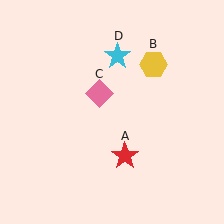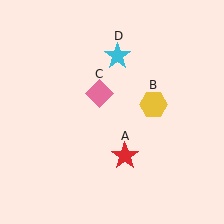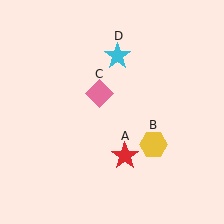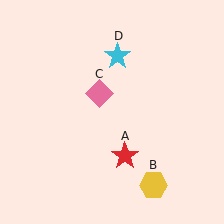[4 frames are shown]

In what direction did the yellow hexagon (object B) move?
The yellow hexagon (object B) moved down.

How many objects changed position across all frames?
1 object changed position: yellow hexagon (object B).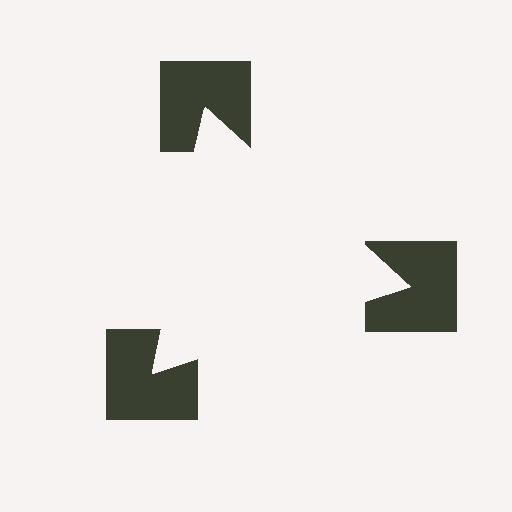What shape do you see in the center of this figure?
An illusory triangle — its edges are inferred from the aligned wedge cuts in the notched squares, not physically drawn.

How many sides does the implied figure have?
3 sides.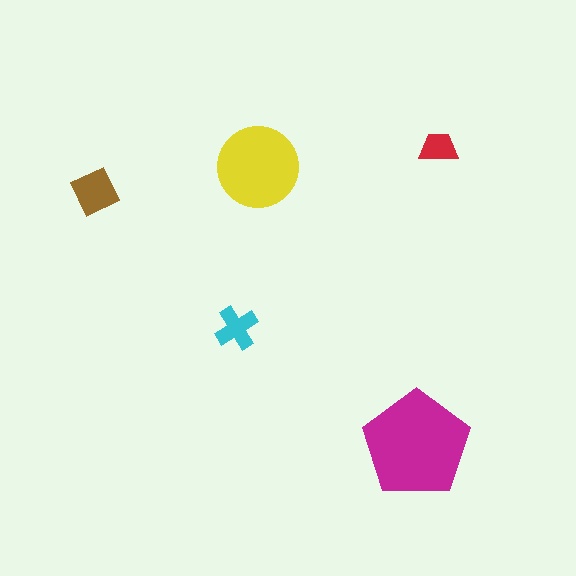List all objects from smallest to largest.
The red trapezoid, the cyan cross, the brown diamond, the yellow circle, the magenta pentagon.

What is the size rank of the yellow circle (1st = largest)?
2nd.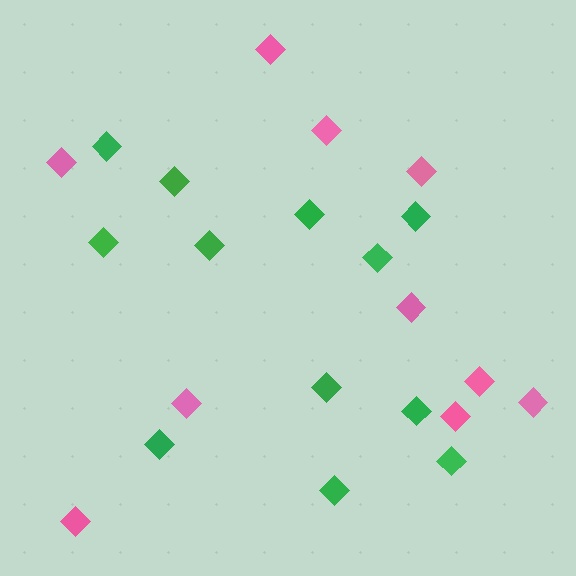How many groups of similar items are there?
There are 2 groups: one group of green diamonds (12) and one group of pink diamonds (10).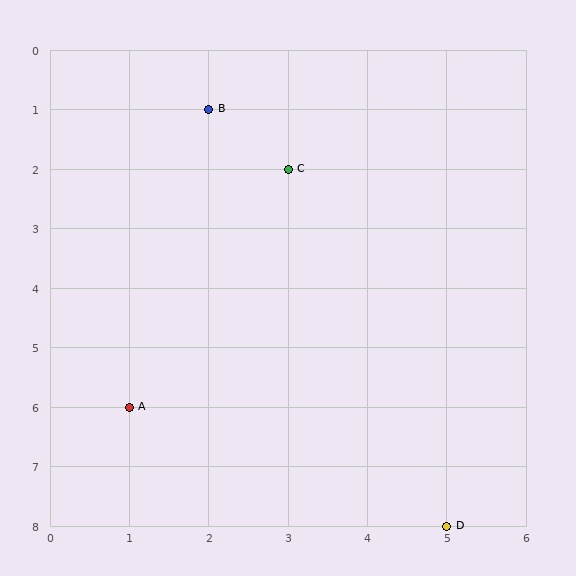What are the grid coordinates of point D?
Point D is at grid coordinates (5, 8).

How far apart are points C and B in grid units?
Points C and B are 1 column and 1 row apart (about 1.4 grid units diagonally).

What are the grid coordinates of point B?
Point B is at grid coordinates (2, 1).